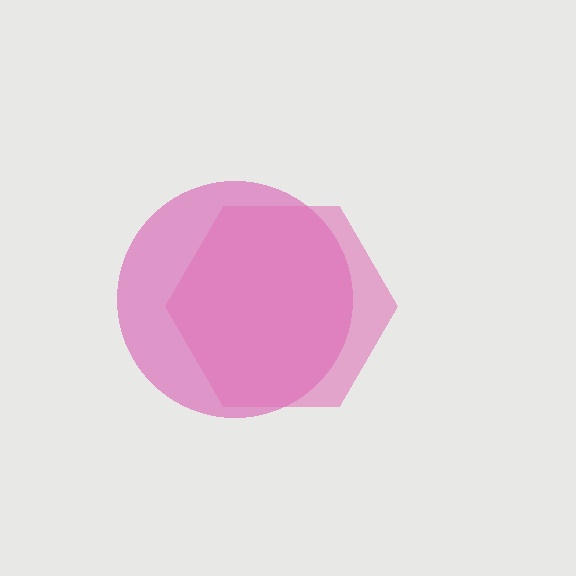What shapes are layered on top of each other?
The layered shapes are: a magenta circle, a pink hexagon.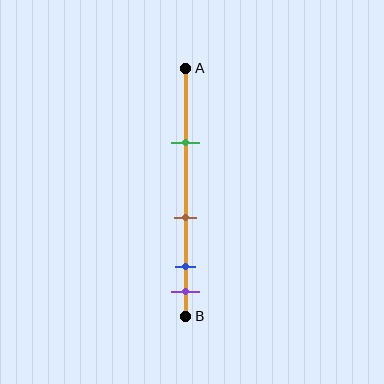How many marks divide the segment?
There are 4 marks dividing the segment.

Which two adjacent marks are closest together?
The blue and purple marks are the closest adjacent pair.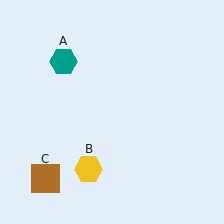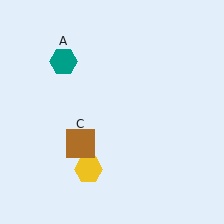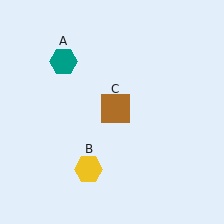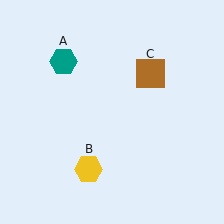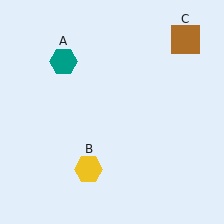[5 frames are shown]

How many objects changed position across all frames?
1 object changed position: brown square (object C).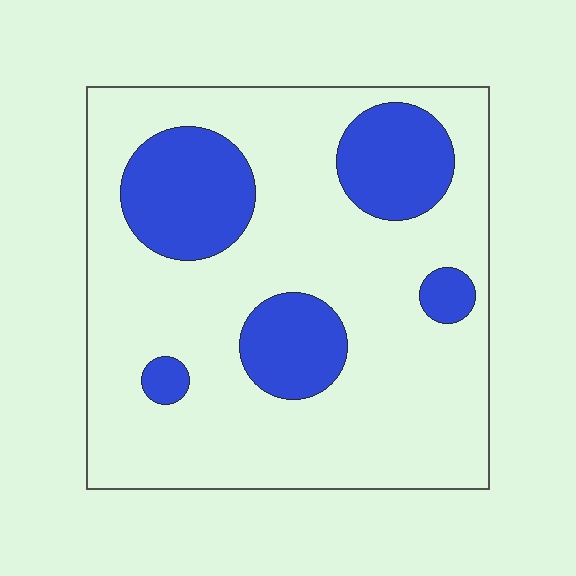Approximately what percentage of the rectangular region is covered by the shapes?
Approximately 25%.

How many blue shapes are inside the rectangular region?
5.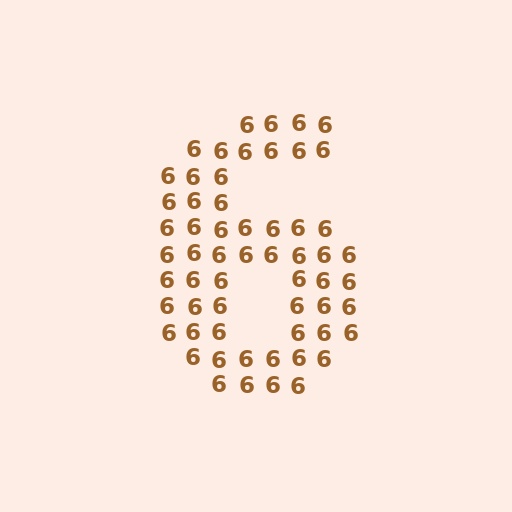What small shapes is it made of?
It is made of small digit 6's.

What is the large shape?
The large shape is the digit 6.